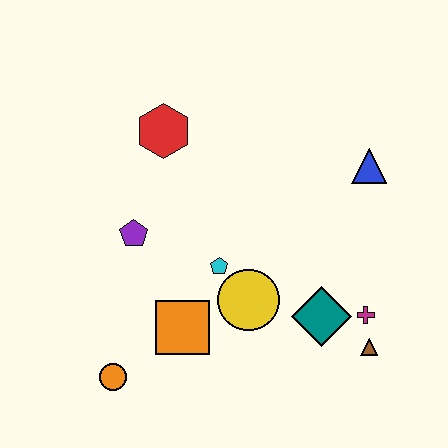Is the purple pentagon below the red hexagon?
Yes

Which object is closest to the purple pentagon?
The cyan pentagon is closest to the purple pentagon.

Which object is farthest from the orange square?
The blue triangle is farthest from the orange square.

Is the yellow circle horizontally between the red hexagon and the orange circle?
No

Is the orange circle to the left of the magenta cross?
Yes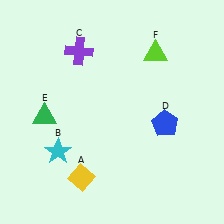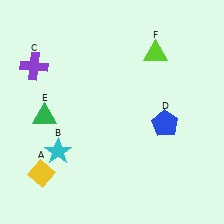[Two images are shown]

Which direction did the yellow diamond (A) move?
The yellow diamond (A) moved left.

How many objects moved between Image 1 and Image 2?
2 objects moved between the two images.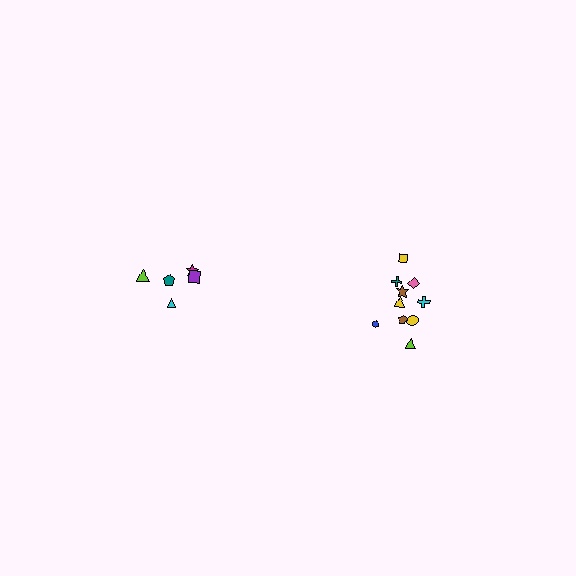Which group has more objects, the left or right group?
The right group.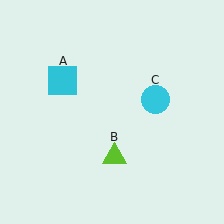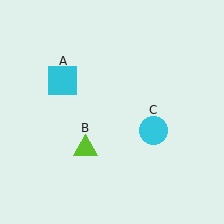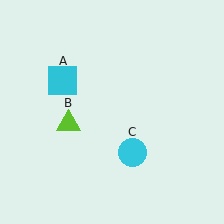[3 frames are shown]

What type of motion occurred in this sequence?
The lime triangle (object B), cyan circle (object C) rotated clockwise around the center of the scene.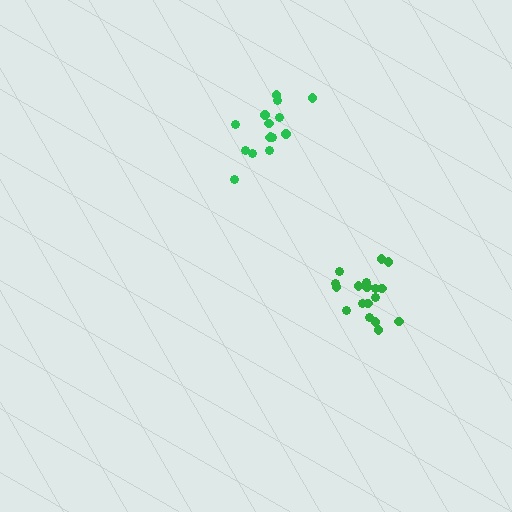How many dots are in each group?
Group 1: 18 dots, Group 2: 15 dots (33 total).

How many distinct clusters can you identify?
There are 2 distinct clusters.